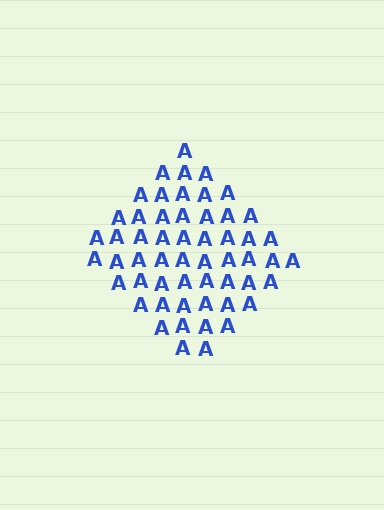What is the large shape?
The large shape is a diamond.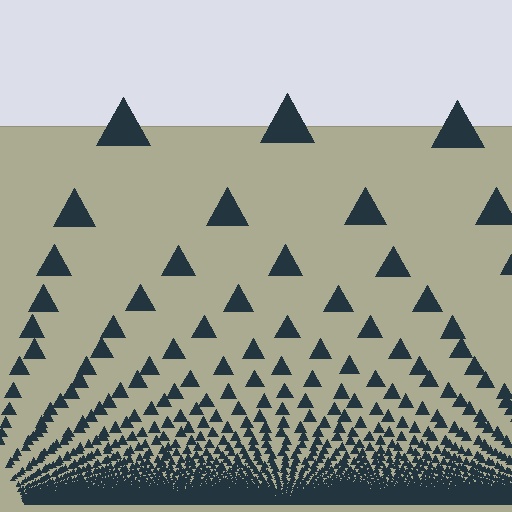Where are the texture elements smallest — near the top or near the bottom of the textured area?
Near the bottom.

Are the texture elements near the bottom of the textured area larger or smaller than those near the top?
Smaller. The gradient is inverted — elements near the bottom are smaller and denser.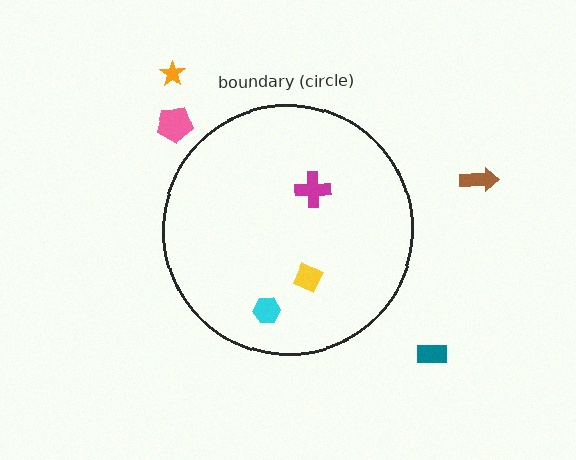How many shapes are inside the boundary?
3 inside, 4 outside.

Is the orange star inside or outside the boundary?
Outside.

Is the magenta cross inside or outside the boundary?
Inside.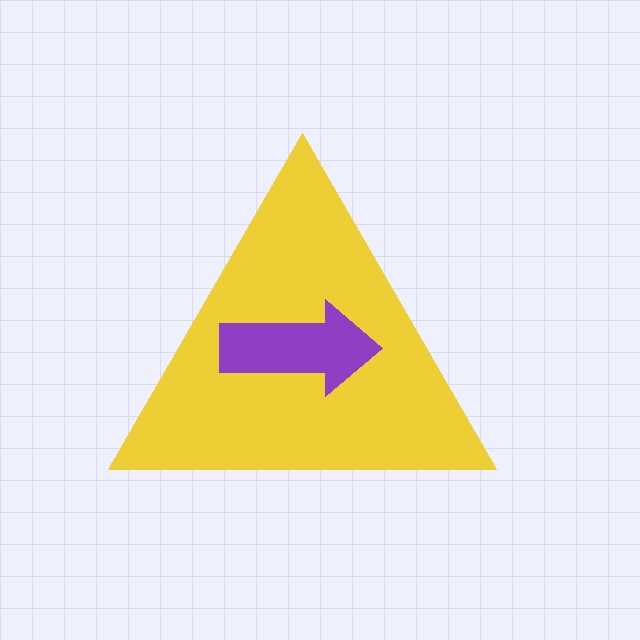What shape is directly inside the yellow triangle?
The purple arrow.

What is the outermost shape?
The yellow triangle.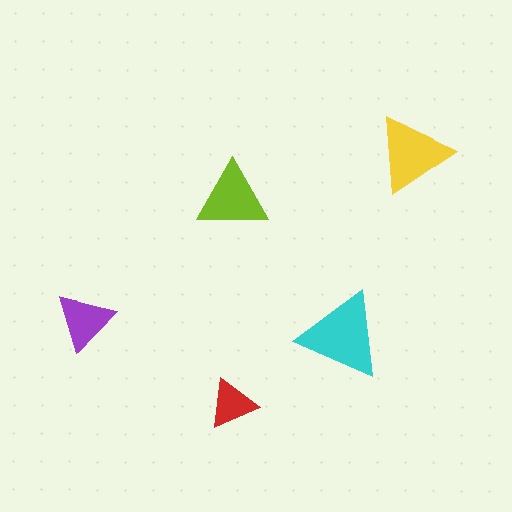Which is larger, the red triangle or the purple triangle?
The purple one.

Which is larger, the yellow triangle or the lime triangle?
The yellow one.